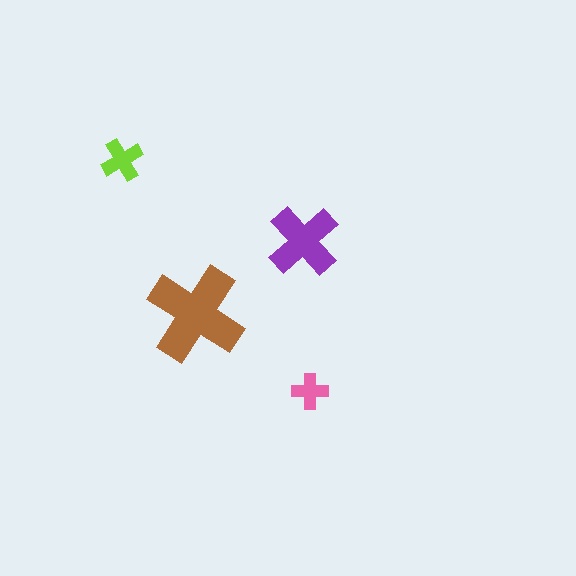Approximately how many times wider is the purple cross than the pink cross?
About 2 times wider.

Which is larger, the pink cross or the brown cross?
The brown one.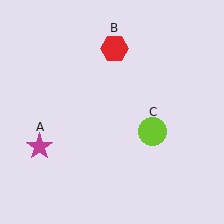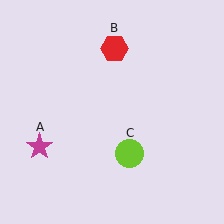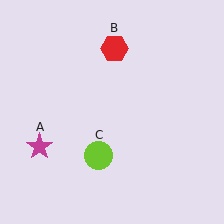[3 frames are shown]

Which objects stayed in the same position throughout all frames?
Magenta star (object A) and red hexagon (object B) remained stationary.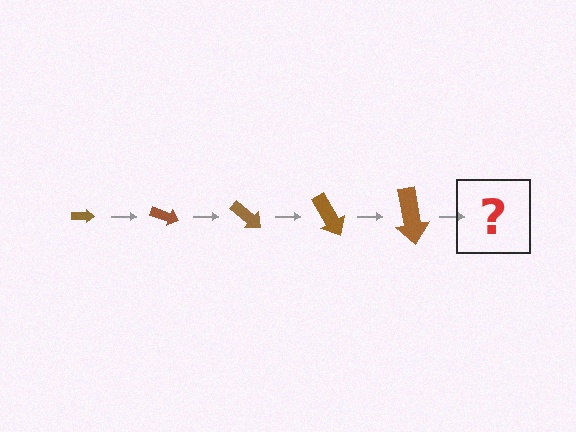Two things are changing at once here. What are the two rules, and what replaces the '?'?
The two rules are that the arrow grows larger each step and it rotates 20 degrees each step. The '?' should be an arrow, larger than the previous one and rotated 100 degrees from the start.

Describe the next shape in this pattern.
It should be an arrow, larger than the previous one and rotated 100 degrees from the start.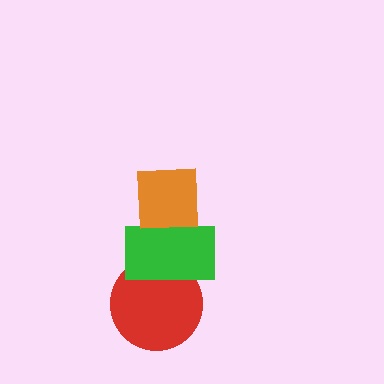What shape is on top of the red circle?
The green rectangle is on top of the red circle.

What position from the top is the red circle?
The red circle is 3rd from the top.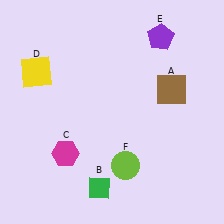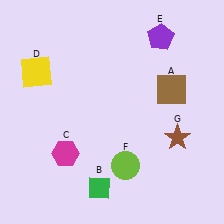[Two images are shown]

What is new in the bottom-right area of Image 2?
A brown star (G) was added in the bottom-right area of Image 2.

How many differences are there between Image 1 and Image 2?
There is 1 difference between the two images.